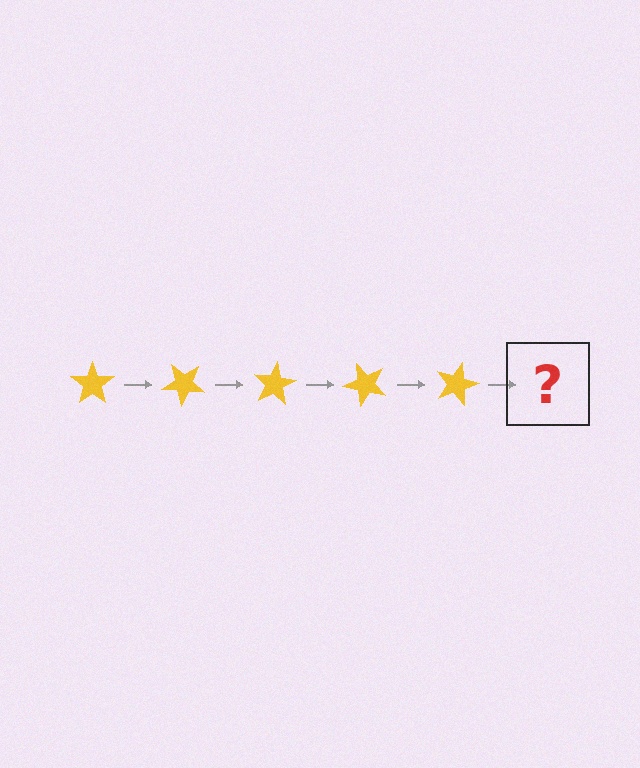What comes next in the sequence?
The next element should be a yellow star rotated 200 degrees.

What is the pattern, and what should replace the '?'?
The pattern is that the star rotates 40 degrees each step. The '?' should be a yellow star rotated 200 degrees.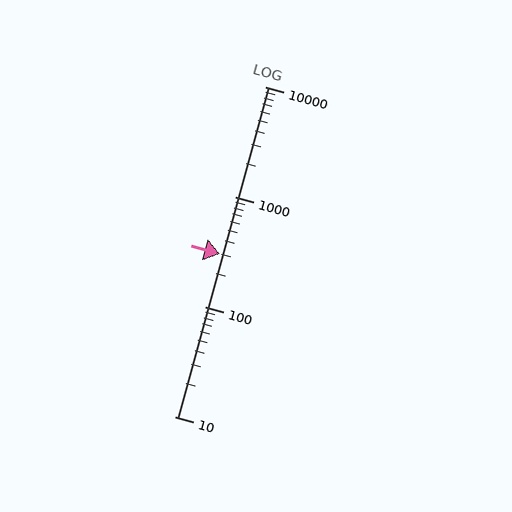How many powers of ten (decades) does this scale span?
The scale spans 3 decades, from 10 to 10000.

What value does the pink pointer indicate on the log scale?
The pointer indicates approximately 300.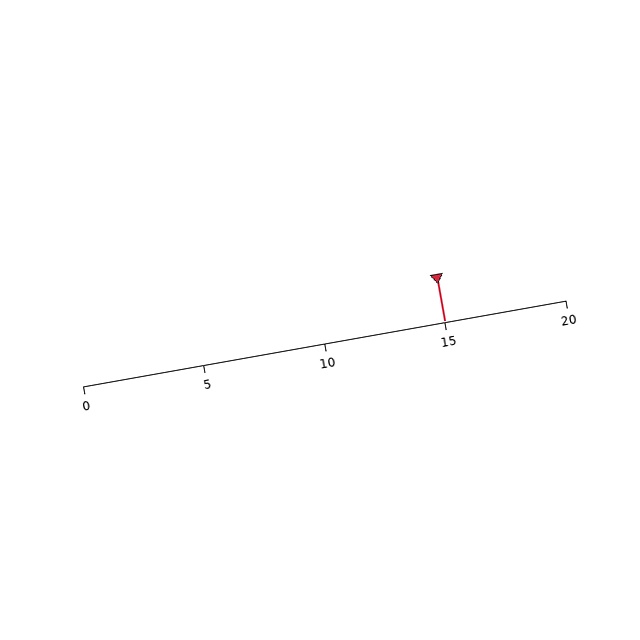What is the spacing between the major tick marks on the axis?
The major ticks are spaced 5 apart.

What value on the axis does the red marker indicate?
The marker indicates approximately 15.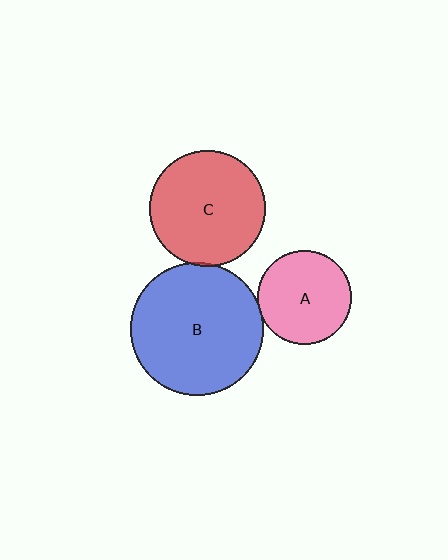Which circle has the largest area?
Circle B (blue).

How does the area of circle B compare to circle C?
Approximately 1.3 times.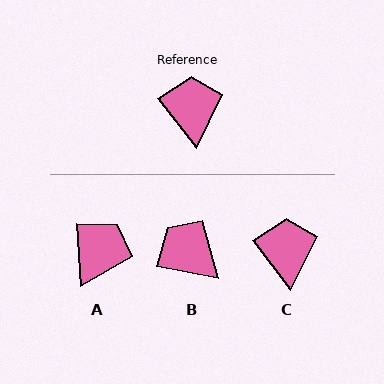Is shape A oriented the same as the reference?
No, it is off by about 34 degrees.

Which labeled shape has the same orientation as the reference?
C.